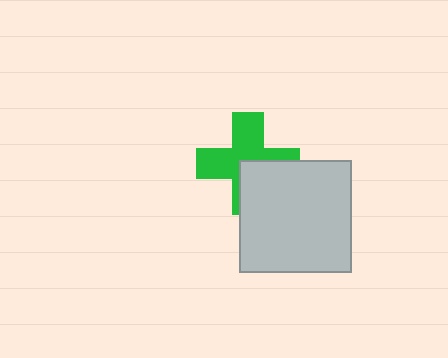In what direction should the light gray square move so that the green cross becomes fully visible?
The light gray square should move toward the lower-right. That is the shortest direction to clear the overlap and leave the green cross fully visible.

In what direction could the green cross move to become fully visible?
The green cross could move toward the upper-left. That would shift it out from behind the light gray square entirely.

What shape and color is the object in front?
The object in front is a light gray square.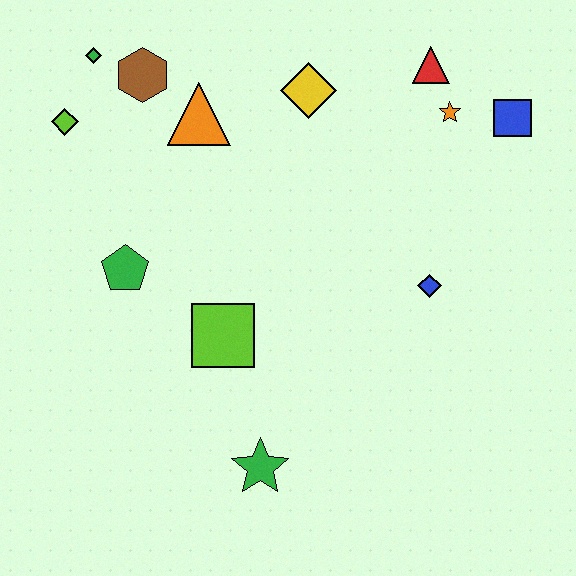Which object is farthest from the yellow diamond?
The green star is farthest from the yellow diamond.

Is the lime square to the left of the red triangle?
Yes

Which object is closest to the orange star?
The red triangle is closest to the orange star.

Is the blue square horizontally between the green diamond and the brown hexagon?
No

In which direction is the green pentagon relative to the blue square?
The green pentagon is to the left of the blue square.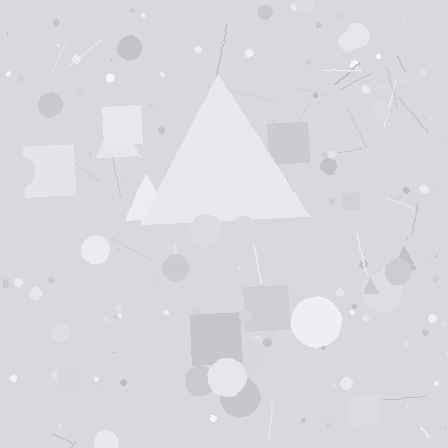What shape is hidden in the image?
A triangle is hidden in the image.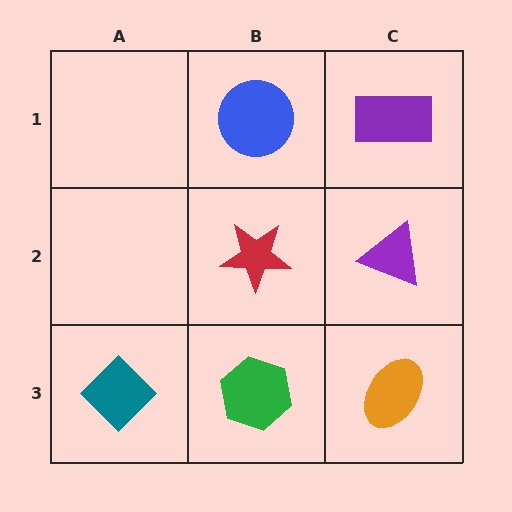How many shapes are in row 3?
3 shapes.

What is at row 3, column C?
An orange ellipse.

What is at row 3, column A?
A teal diamond.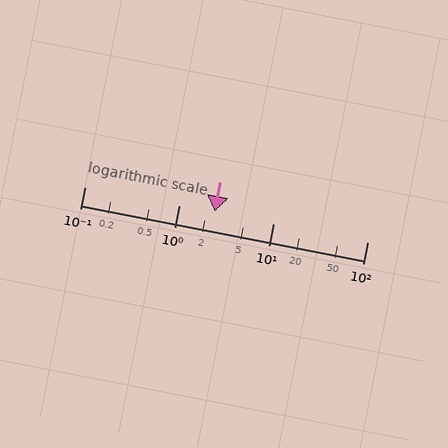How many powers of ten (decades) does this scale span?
The scale spans 3 decades, from 0.1 to 100.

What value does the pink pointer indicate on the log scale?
The pointer indicates approximately 2.4.